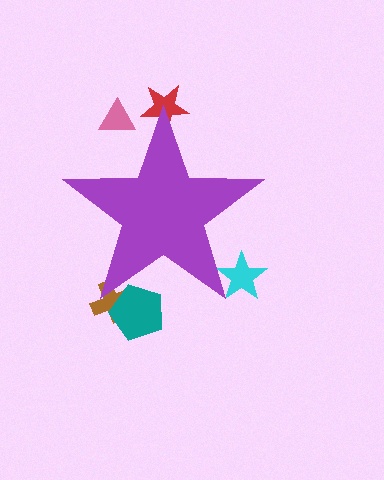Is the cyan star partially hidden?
Yes, the cyan star is partially hidden behind the purple star.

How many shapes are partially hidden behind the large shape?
5 shapes are partially hidden.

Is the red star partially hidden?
Yes, the red star is partially hidden behind the purple star.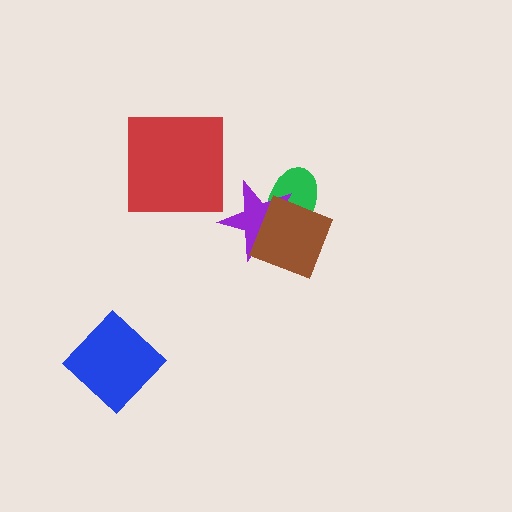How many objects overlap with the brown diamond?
2 objects overlap with the brown diamond.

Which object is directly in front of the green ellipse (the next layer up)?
The purple star is directly in front of the green ellipse.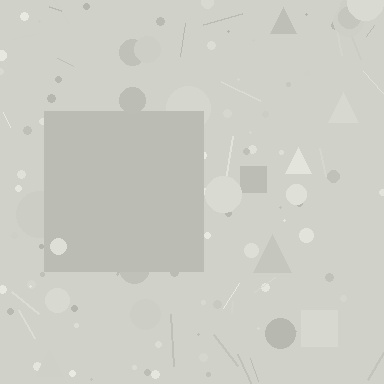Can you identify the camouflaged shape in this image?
The camouflaged shape is a square.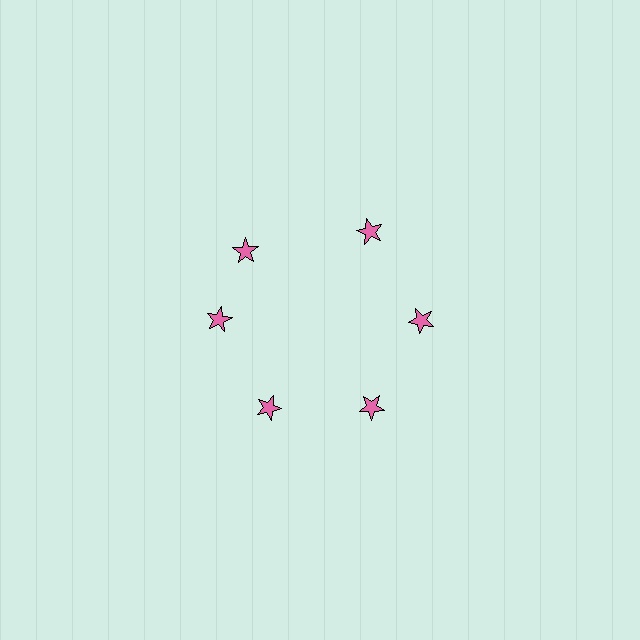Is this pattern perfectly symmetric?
No. The 6 pink stars are arranged in a ring, but one element near the 11 o'clock position is rotated out of alignment along the ring, breaking the 6-fold rotational symmetry.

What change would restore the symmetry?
The symmetry would be restored by rotating it back into even spacing with its neighbors so that all 6 stars sit at equal angles and equal distance from the center.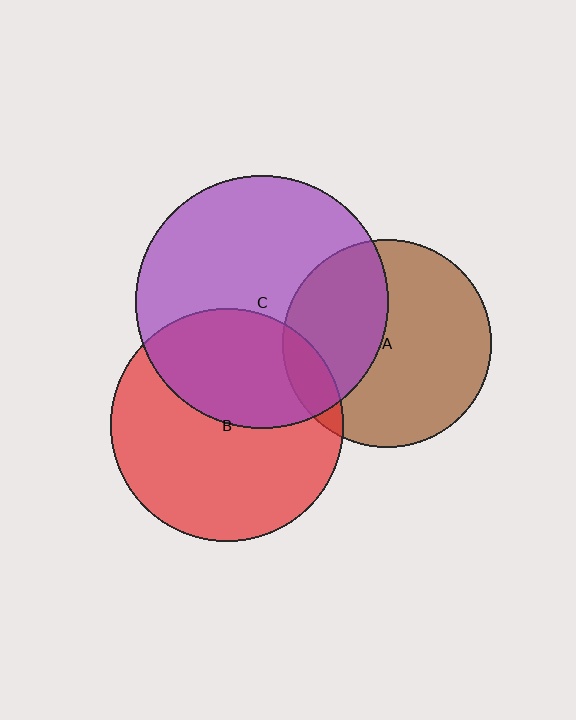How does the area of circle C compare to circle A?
Approximately 1.5 times.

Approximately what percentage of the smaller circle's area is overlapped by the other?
Approximately 10%.